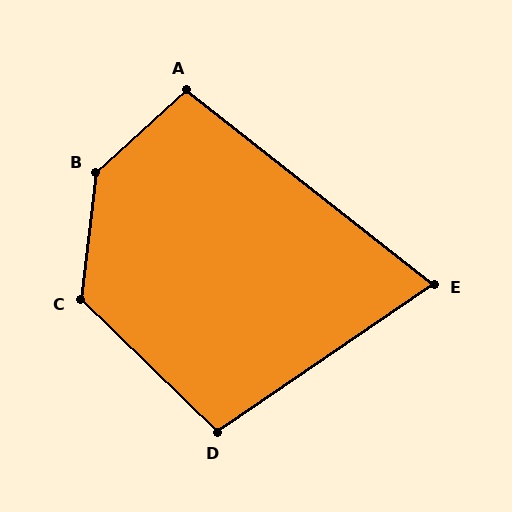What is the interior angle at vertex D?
Approximately 102 degrees (obtuse).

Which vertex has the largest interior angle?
B, at approximately 139 degrees.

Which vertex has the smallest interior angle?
E, at approximately 72 degrees.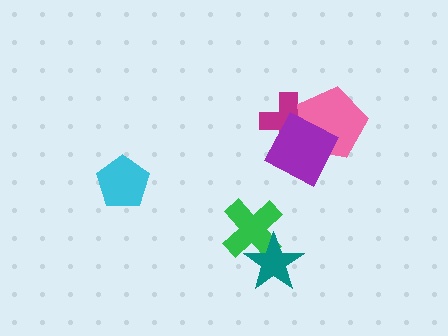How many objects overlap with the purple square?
2 objects overlap with the purple square.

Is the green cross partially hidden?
Yes, it is partially covered by another shape.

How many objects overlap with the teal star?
1 object overlaps with the teal star.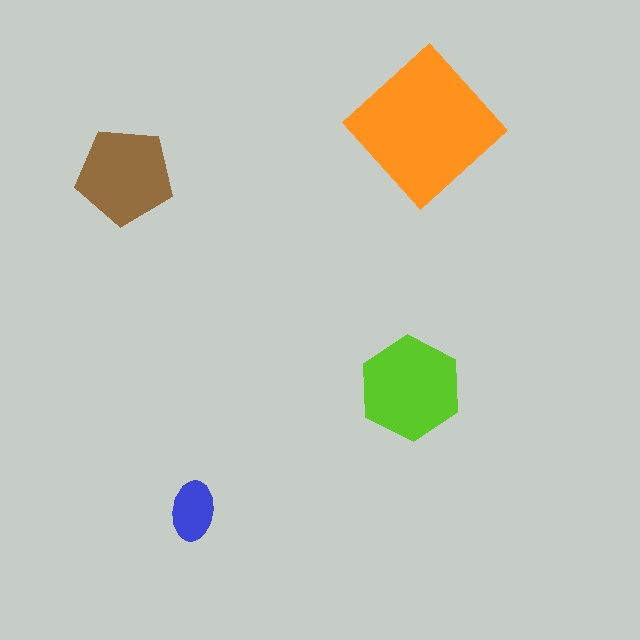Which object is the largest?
The orange diamond.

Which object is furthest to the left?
The brown pentagon is leftmost.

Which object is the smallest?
The blue ellipse.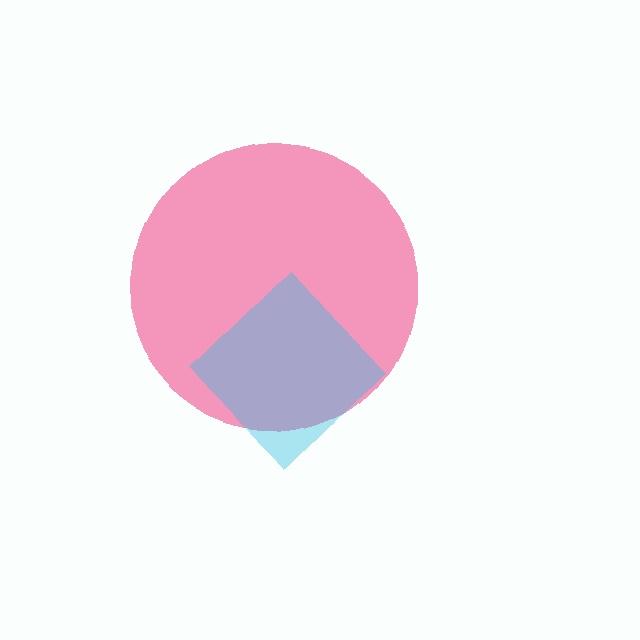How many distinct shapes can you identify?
There are 2 distinct shapes: a pink circle, a cyan diamond.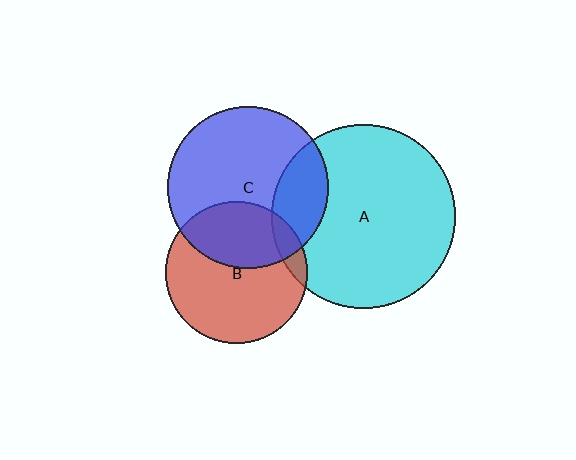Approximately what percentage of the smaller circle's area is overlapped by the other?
Approximately 35%.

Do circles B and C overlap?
Yes.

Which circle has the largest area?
Circle A (cyan).